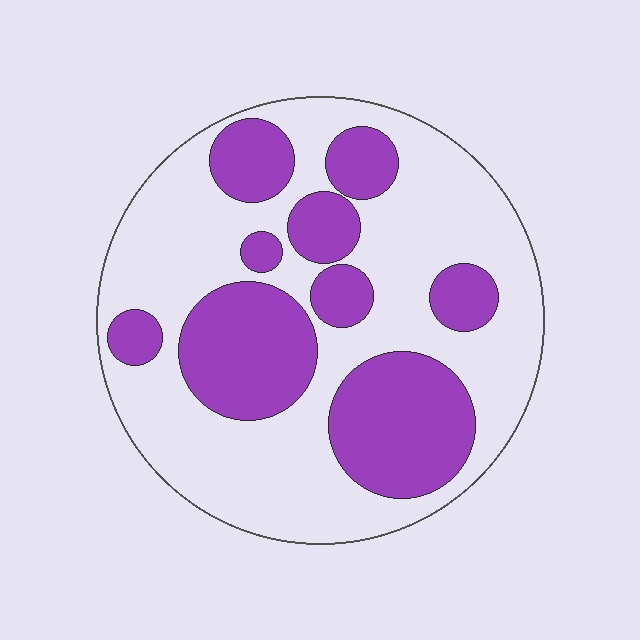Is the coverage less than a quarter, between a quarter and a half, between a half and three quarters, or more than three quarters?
Between a quarter and a half.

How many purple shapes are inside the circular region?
9.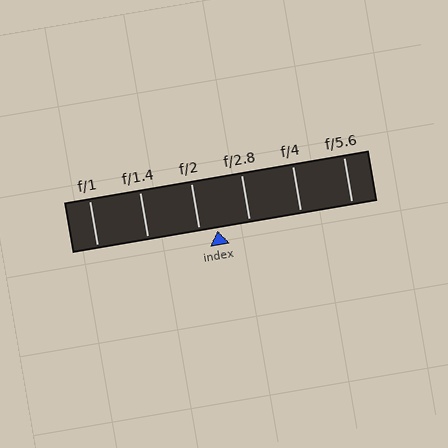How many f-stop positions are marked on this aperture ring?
There are 6 f-stop positions marked.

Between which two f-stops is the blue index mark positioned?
The index mark is between f/2 and f/2.8.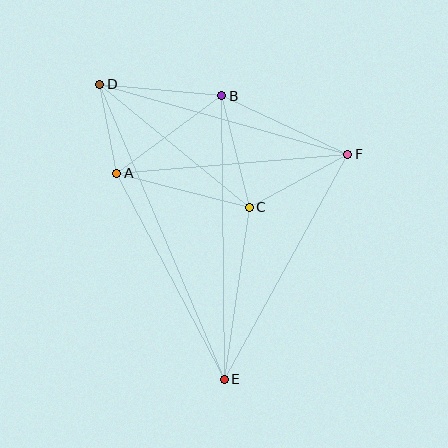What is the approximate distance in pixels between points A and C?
The distance between A and C is approximately 137 pixels.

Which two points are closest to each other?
Points A and D are closest to each other.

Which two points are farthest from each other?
Points D and E are farthest from each other.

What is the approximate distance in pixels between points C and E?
The distance between C and E is approximately 173 pixels.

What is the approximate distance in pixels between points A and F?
The distance between A and F is approximately 232 pixels.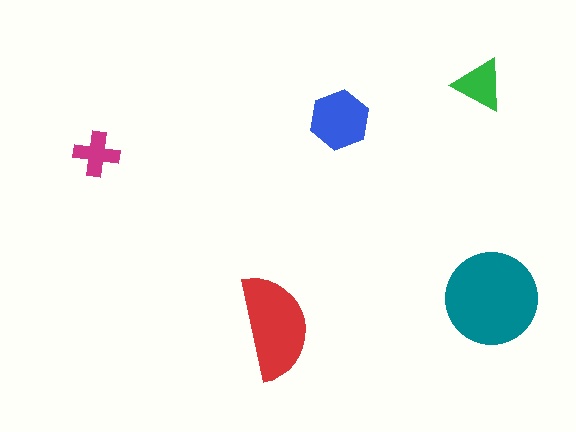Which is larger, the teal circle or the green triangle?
The teal circle.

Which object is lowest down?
The red semicircle is bottommost.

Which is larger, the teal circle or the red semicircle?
The teal circle.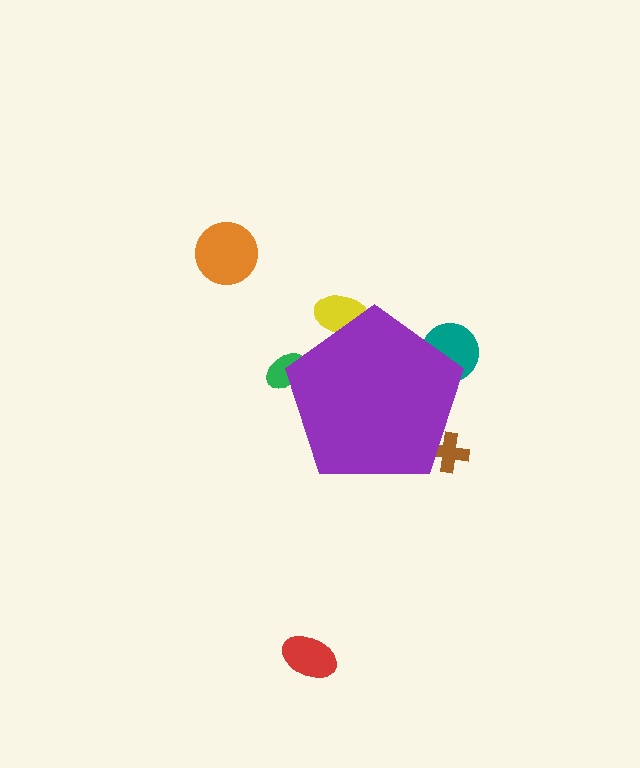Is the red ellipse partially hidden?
No, the red ellipse is fully visible.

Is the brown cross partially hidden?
Yes, the brown cross is partially hidden behind the purple pentagon.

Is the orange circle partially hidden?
No, the orange circle is fully visible.